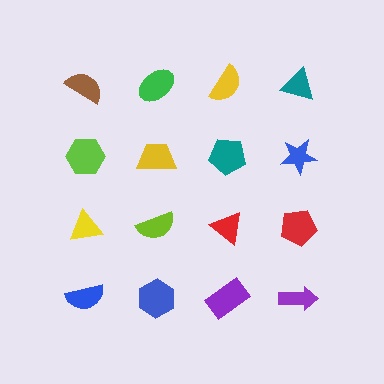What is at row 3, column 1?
A yellow triangle.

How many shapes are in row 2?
4 shapes.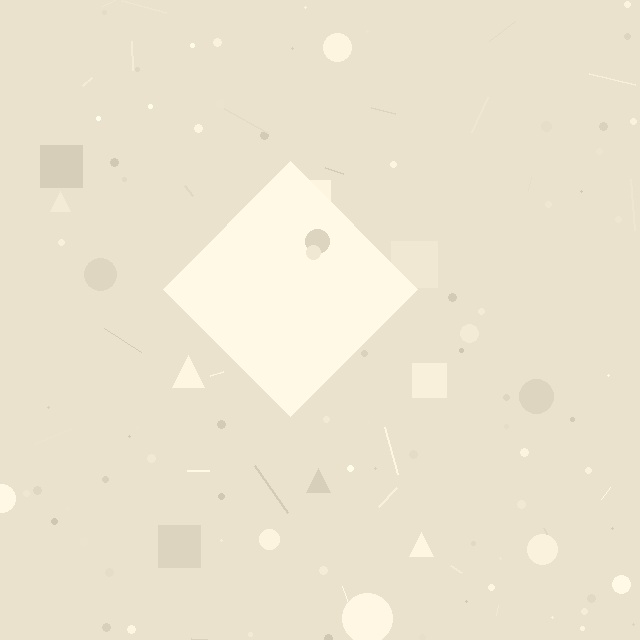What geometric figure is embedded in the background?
A diamond is embedded in the background.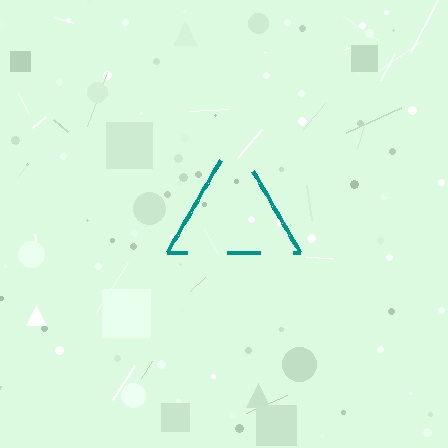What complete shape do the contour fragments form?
The contour fragments form a triangle.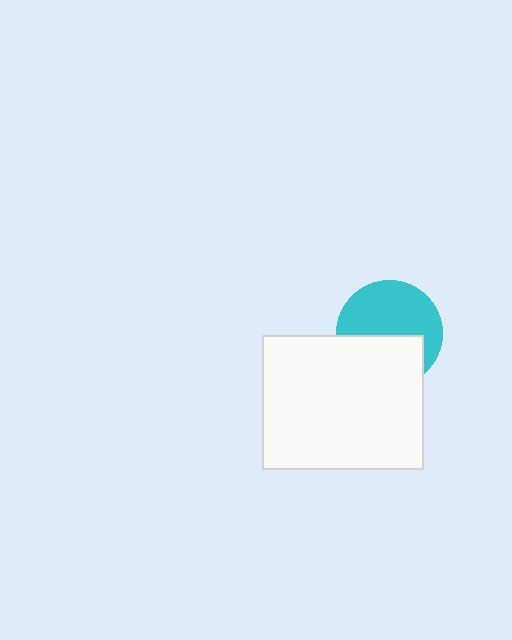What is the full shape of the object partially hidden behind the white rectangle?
The partially hidden object is a cyan circle.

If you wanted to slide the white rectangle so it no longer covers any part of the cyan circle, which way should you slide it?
Slide it down — that is the most direct way to separate the two shapes.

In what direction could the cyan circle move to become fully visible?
The cyan circle could move up. That would shift it out from behind the white rectangle entirely.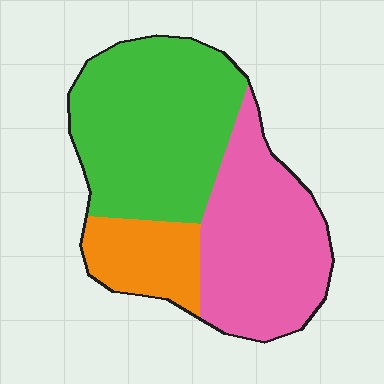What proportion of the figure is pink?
Pink takes up about three eighths (3/8) of the figure.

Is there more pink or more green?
Green.